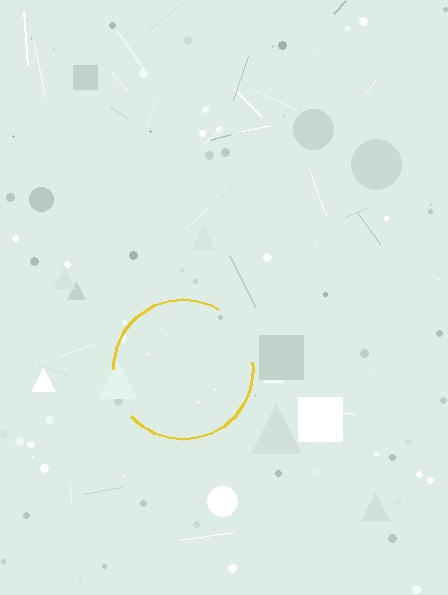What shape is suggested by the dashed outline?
The dashed outline suggests a circle.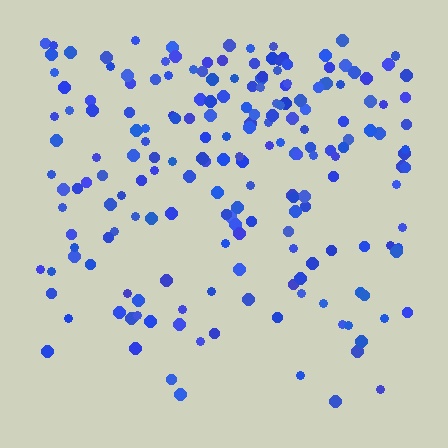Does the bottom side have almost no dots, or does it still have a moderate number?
Still a moderate number, just noticeably fewer than the top.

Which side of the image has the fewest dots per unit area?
The bottom.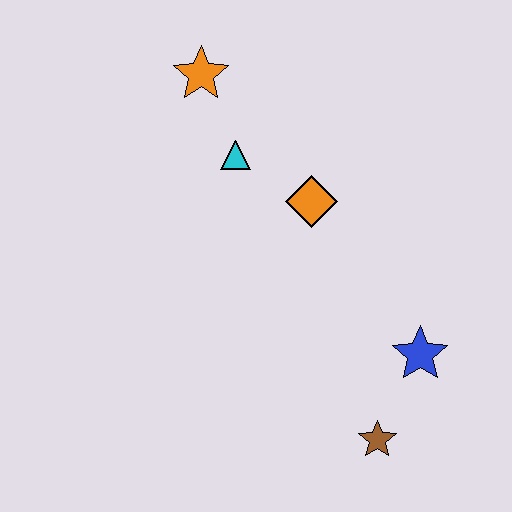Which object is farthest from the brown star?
The orange star is farthest from the brown star.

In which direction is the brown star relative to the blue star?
The brown star is below the blue star.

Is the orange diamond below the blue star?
No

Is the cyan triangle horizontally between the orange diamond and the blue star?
No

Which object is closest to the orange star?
The cyan triangle is closest to the orange star.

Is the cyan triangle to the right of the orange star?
Yes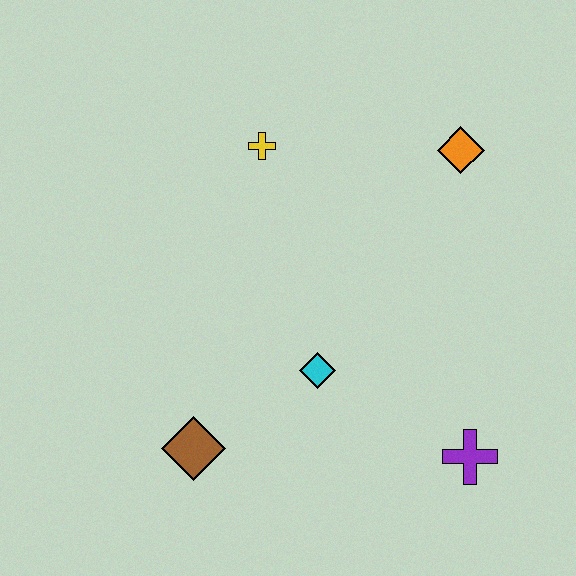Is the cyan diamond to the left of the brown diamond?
No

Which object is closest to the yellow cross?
The orange diamond is closest to the yellow cross.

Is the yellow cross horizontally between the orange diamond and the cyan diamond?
No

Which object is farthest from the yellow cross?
The purple cross is farthest from the yellow cross.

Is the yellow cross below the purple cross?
No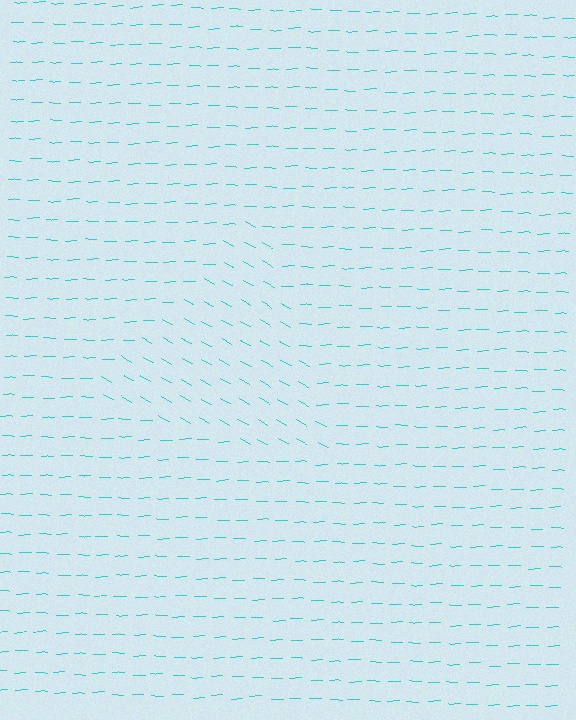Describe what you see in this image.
The image is filled with small cyan line segments. A triangle region in the image has lines oriented differently from the surrounding lines, creating a visible texture boundary.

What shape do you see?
I see a triangle.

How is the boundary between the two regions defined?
The boundary is defined purely by a change in line orientation (approximately 31 degrees difference). All lines are the same color and thickness.